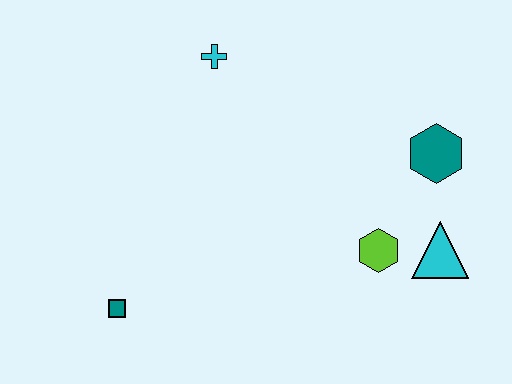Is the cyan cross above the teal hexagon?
Yes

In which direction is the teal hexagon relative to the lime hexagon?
The teal hexagon is above the lime hexagon.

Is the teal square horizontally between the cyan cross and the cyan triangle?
No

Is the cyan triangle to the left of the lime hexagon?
No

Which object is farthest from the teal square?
The teal hexagon is farthest from the teal square.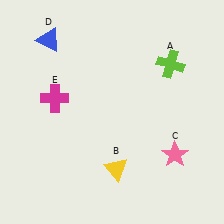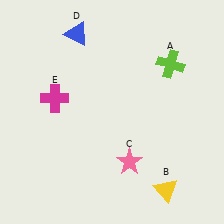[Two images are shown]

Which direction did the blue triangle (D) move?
The blue triangle (D) moved right.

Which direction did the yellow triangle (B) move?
The yellow triangle (B) moved right.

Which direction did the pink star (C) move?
The pink star (C) moved left.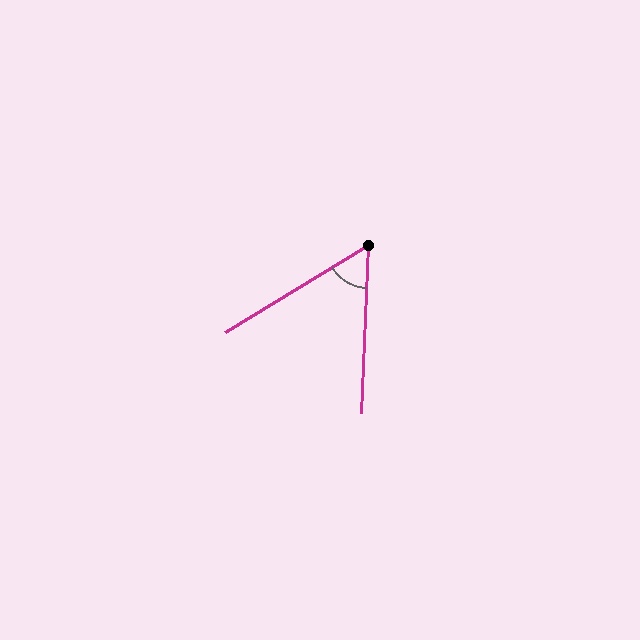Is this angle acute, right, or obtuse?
It is acute.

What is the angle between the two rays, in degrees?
Approximately 56 degrees.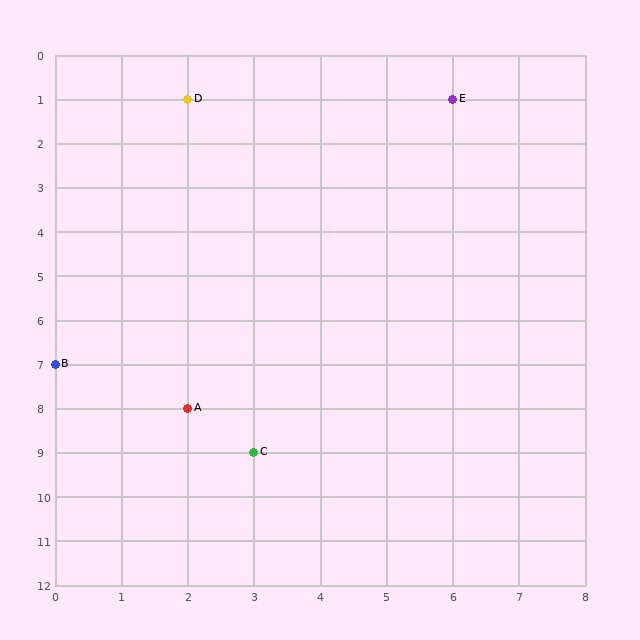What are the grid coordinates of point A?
Point A is at grid coordinates (2, 8).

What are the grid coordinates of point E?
Point E is at grid coordinates (6, 1).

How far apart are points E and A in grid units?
Points E and A are 4 columns and 7 rows apart (about 8.1 grid units diagonally).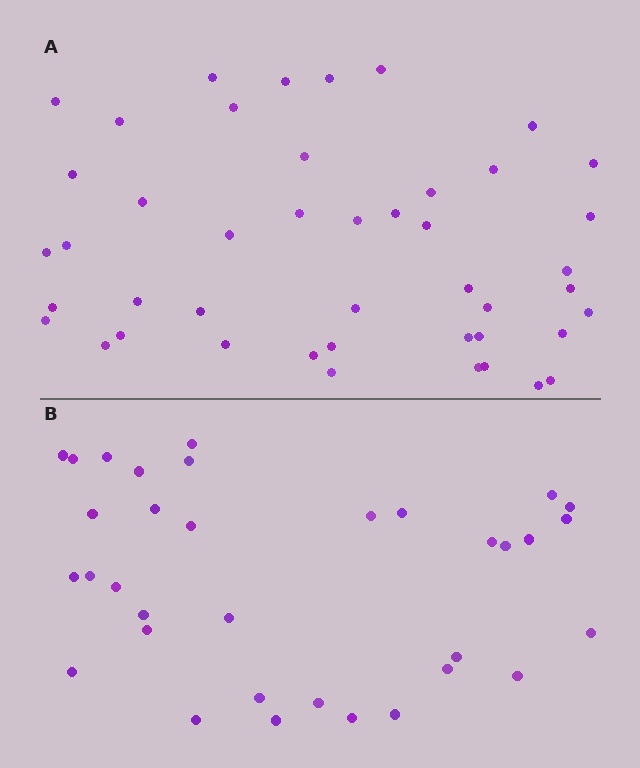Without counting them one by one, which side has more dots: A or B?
Region A (the top region) has more dots.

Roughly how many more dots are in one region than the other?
Region A has roughly 12 or so more dots than region B.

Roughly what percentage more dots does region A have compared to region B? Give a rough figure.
About 30% more.